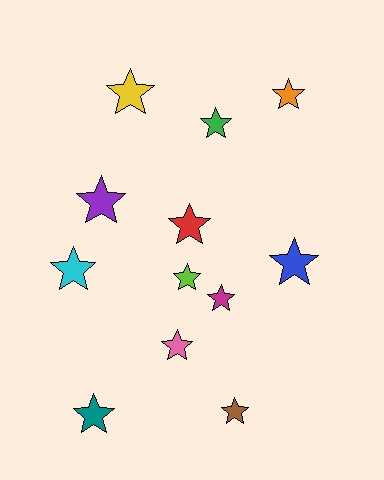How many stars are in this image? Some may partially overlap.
There are 12 stars.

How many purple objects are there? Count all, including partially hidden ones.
There is 1 purple object.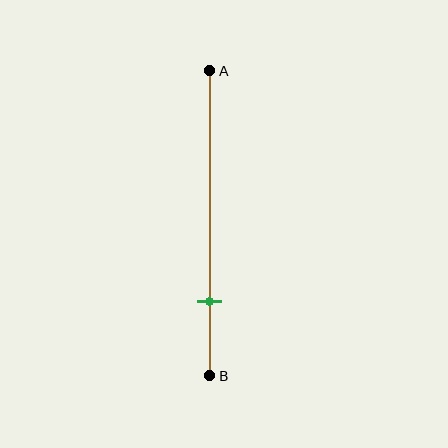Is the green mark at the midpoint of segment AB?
No, the mark is at about 75% from A, not at the 50% midpoint.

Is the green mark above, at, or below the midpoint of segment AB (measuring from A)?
The green mark is below the midpoint of segment AB.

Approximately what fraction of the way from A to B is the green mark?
The green mark is approximately 75% of the way from A to B.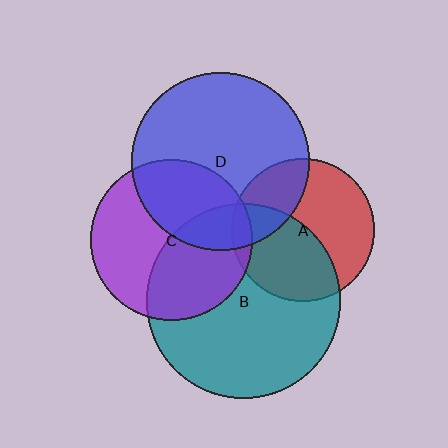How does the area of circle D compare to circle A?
Approximately 1.5 times.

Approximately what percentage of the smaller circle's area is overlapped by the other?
Approximately 45%.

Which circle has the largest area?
Circle B (teal).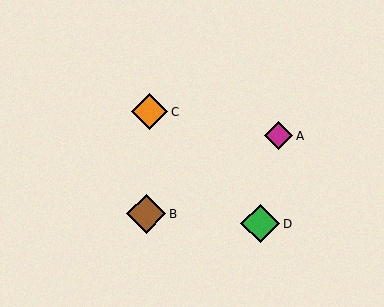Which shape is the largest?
The brown diamond (labeled B) is the largest.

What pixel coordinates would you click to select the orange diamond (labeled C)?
Click at (150, 112) to select the orange diamond C.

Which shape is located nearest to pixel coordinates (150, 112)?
The orange diamond (labeled C) at (150, 112) is nearest to that location.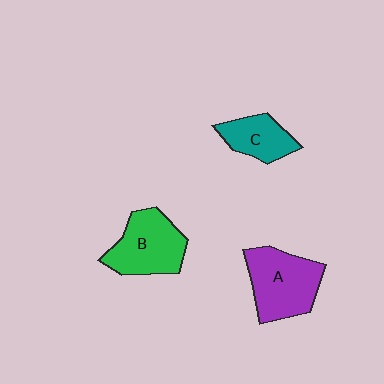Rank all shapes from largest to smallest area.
From largest to smallest: A (purple), B (green), C (teal).